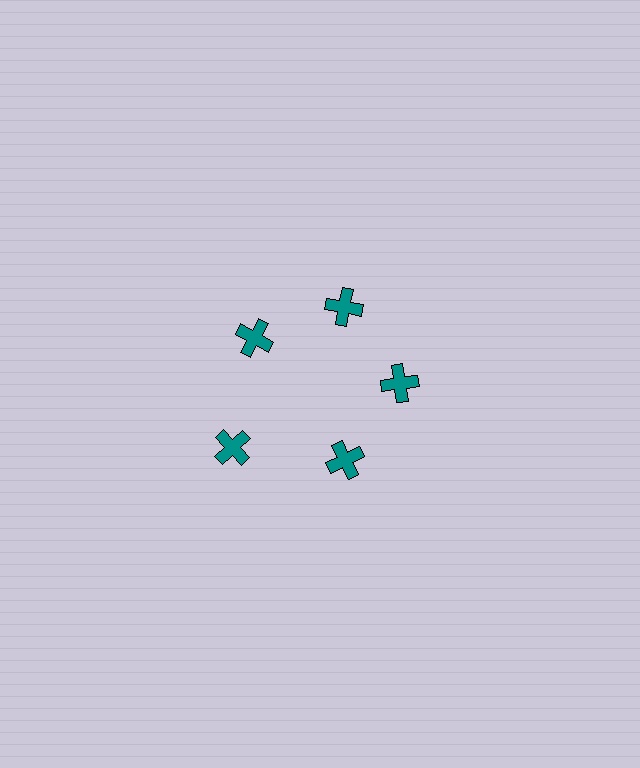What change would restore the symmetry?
The symmetry would be restored by moving it inward, back onto the ring so that all 5 crosses sit at equal angles and equal distance from the center.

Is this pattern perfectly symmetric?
No. The 5 teal crosses are arranged in a ring, but one element near the 8 o'clock position is pushed outward from the center, breaking the 5-fold rotational symmetry.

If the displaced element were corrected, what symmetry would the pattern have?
It would have 5-fold rotational symmetry — the pattern would map onto itself every 72 degrees.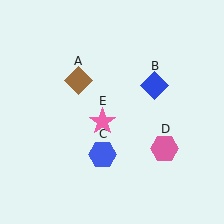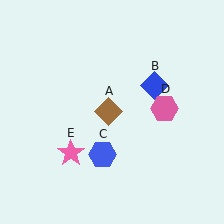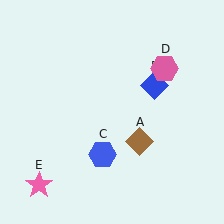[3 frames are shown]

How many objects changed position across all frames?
3 objects changed position: brown diamond (object A), pink hexagon (object D), pink star (object E).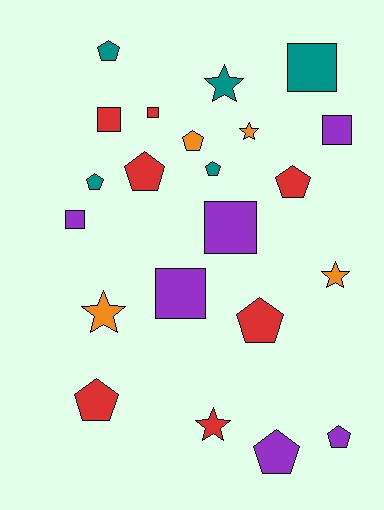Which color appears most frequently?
Red, with 7 objects.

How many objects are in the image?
There are 22 objects.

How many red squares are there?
There are 2 red squares.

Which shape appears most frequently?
Pentagon, with 10 objects.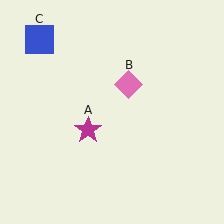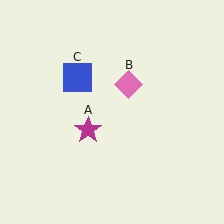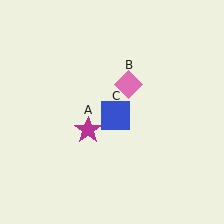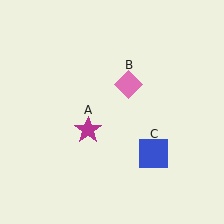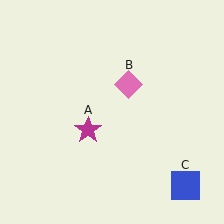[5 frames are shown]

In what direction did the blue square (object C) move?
The blue square (object C) moved down and to the right.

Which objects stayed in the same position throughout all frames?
Magenta star (object A) and pink diamond (object B) remained stationary.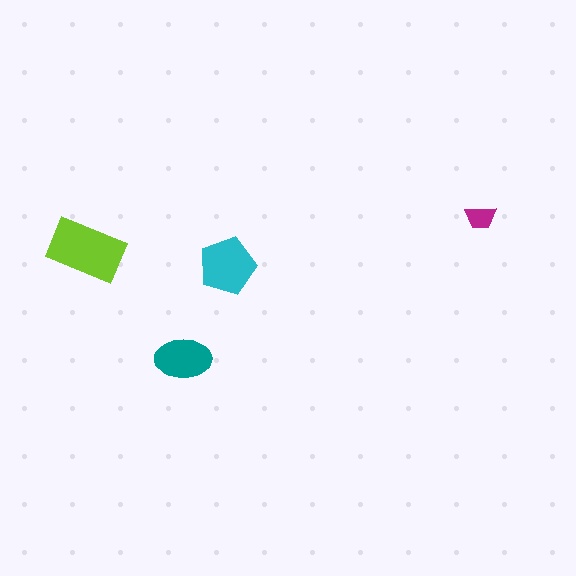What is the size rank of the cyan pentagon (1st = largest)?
2nd.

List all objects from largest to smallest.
The lime rectangle, the cyan pentagon, the teal ellipse, the magenta trapezoid.